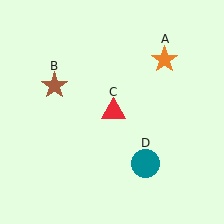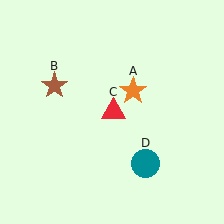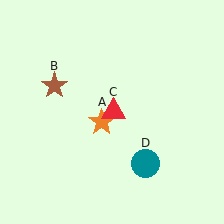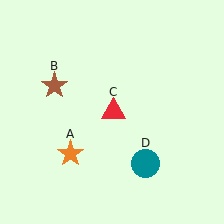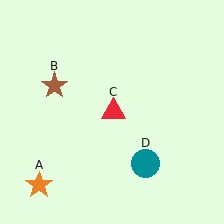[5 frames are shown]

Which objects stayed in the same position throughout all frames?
Brown star (object B) and red triangle (object C) and teal circle (object D) remained stationary.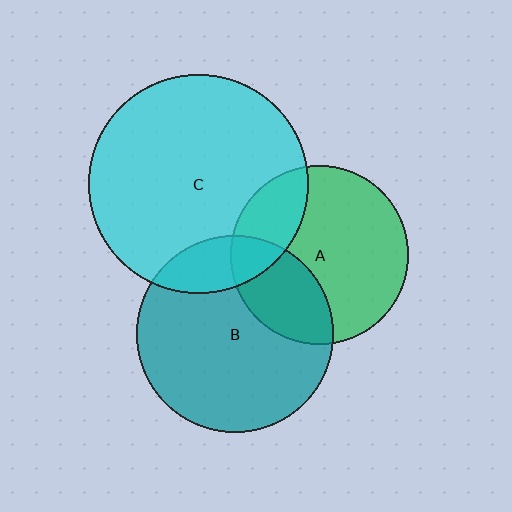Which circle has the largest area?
Circle C (cyan).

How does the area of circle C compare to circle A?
Approximately 1.5 times.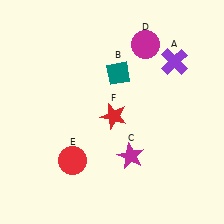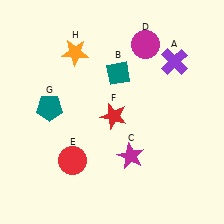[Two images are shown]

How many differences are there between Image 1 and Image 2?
There are 2 differences between the two images.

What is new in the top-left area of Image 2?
An orange star (H) was added in the top-left area of Image 2.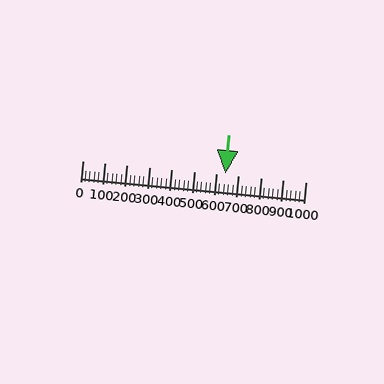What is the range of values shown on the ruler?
The ruler shows values from 0 to 1000.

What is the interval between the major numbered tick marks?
The major tick marks are spaced 100 units apart.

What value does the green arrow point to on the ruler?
The green arrow points to approximately 640.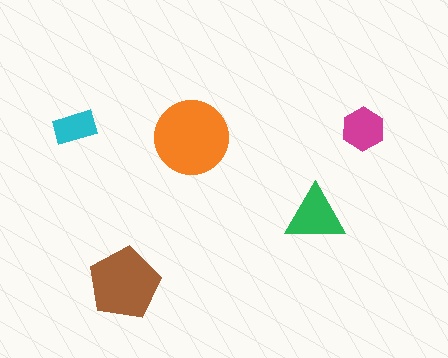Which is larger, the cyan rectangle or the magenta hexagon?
The magenta hexagon.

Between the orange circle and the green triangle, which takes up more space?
The orange circle.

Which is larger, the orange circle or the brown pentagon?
The orange circle.